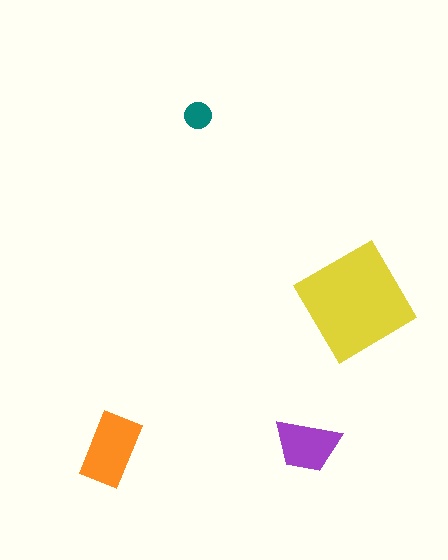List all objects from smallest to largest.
The teal circle, the purple trapezoid, the orange rectangle, the yellow diamond.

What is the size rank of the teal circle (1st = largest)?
4th.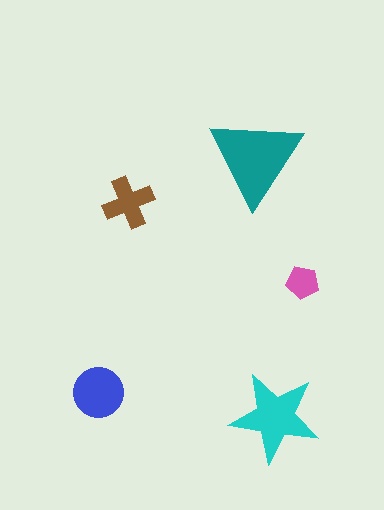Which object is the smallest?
The pink pentagon.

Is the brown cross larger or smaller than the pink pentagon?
Larger.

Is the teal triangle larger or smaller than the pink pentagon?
Larger.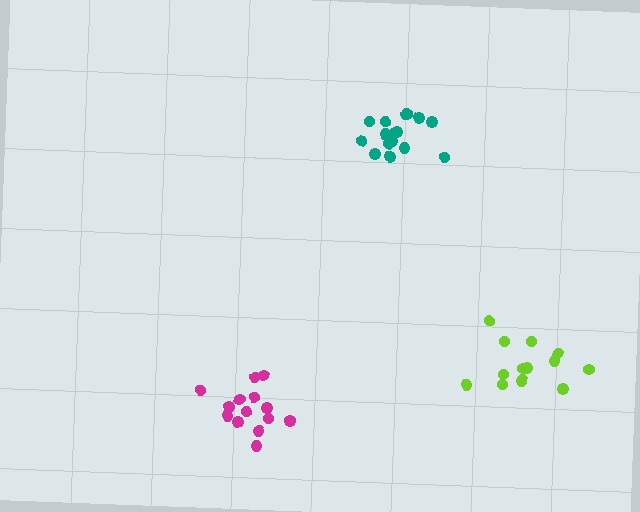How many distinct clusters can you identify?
There are 3 distinct clusters.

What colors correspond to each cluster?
The clusters are colored: magenta, teal, lime.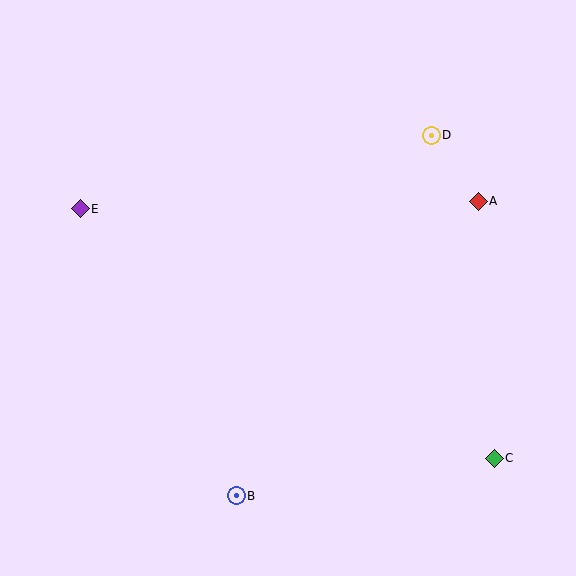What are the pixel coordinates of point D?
Point D is at (431, 135).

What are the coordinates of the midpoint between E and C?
The midpoint between E and C is at (287, 333).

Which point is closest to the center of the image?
Point A at (478, 201) is closest to the center.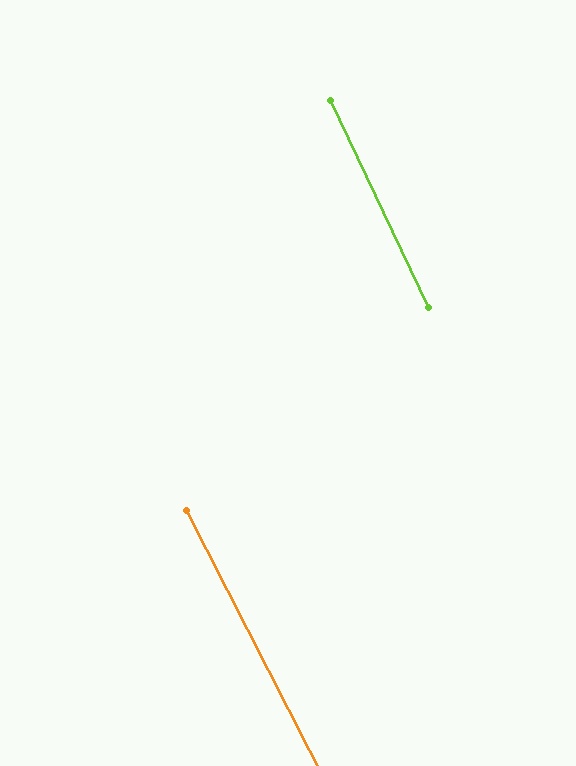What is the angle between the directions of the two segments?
Approximately 2 degrees.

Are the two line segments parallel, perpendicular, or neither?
Parallel — their directions differ by only 1.8°.